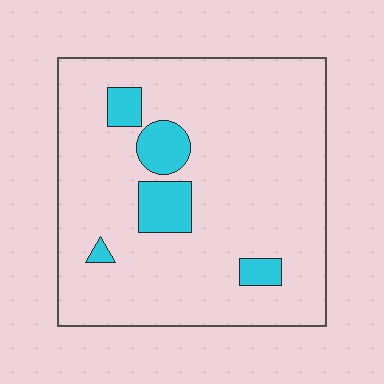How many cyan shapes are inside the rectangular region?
5.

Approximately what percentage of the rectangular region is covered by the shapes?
Approximately 10%.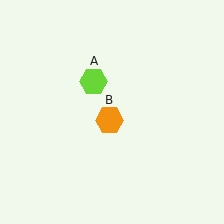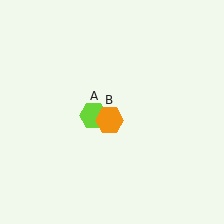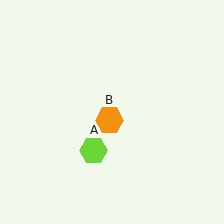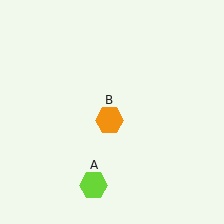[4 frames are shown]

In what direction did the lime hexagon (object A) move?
The lime hexagon (object A) moved down.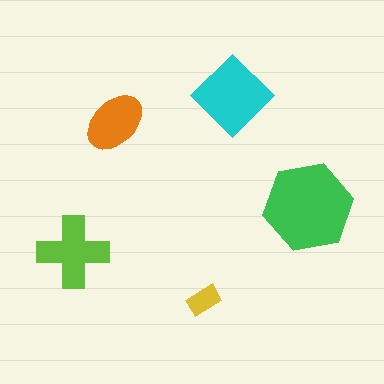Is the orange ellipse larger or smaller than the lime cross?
Smaller.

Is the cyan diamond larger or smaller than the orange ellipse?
Larger.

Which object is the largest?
The green hexagon.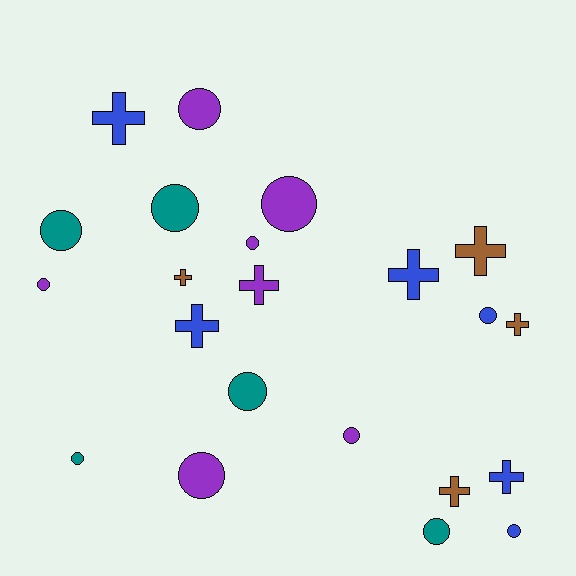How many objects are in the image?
There are 22 objects.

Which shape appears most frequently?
Circle, with 13 objects.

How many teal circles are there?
There are 5 teal circles.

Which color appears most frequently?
Purple, with 7 objects.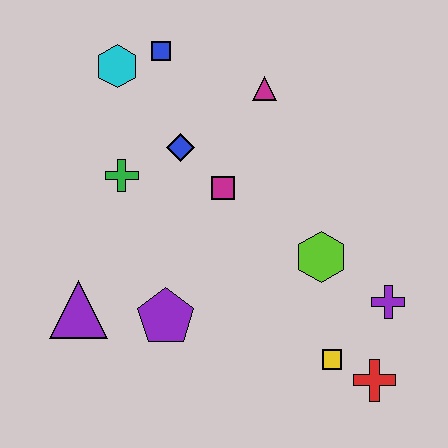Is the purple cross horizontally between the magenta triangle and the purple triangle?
No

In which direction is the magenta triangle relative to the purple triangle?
The magenta triangle is above the purple triangle.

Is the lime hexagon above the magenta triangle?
No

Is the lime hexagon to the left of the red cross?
Yes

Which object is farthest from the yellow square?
The cyan hexagon is farthest from the yellow square.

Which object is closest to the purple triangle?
The purple pentagon is closest to the purple triangle.